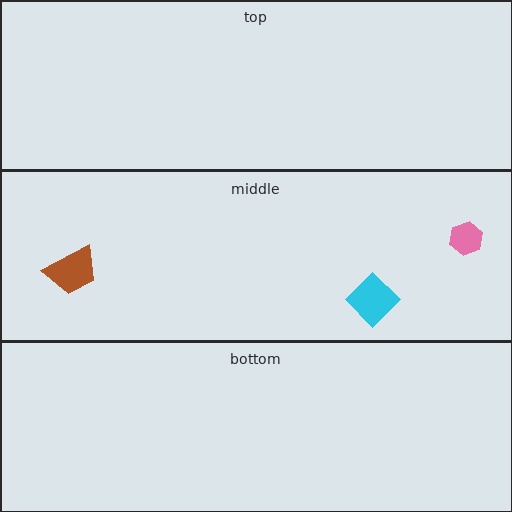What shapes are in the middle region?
The brown trapezoid, the cyan diamond, the pink hexagon.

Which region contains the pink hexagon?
The middle region.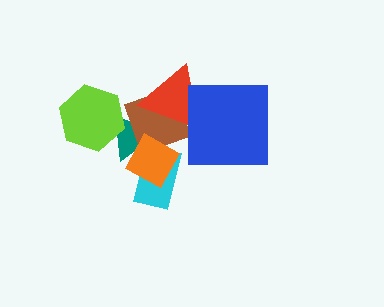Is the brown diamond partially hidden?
Yes, it is partially covered by another shape.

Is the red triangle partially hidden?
Yes, it is partially covered by another shape.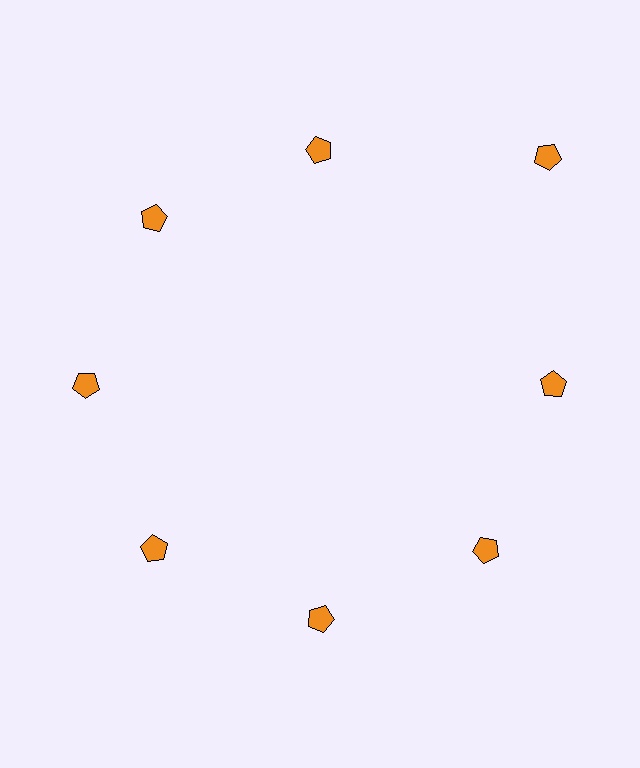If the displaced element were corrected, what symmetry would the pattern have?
It would have 8-fold rotational symmetry — the pattern would map onto itself every 45 degrees.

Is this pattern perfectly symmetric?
No. The 8 orange pentagons are arranged in a ring, but one element near the 2 o'clock position is pushed outward from the center, breaking the 8-fold rotational symmetry.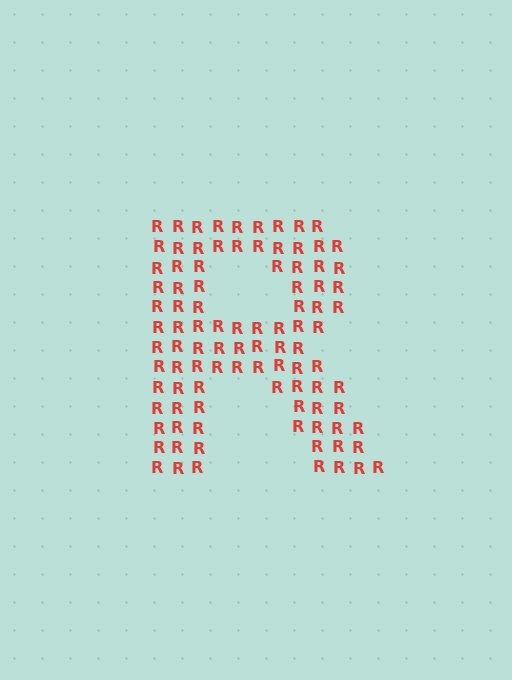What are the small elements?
The small elements are letter R's.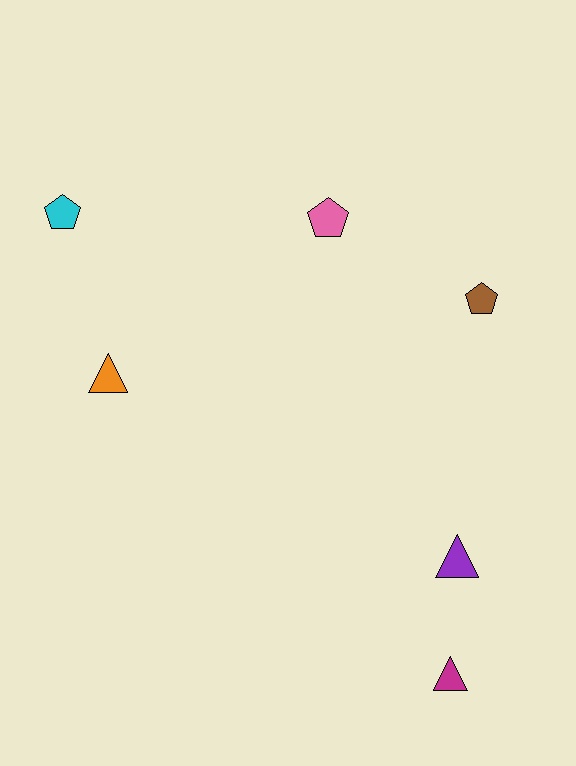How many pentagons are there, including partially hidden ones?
There are 3 pentagons.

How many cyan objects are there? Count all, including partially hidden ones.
There is 1 cyan object.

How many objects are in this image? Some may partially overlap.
There are 6 objects.